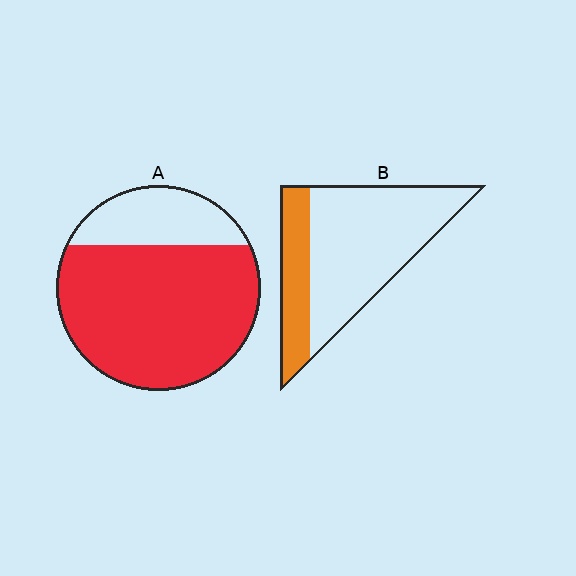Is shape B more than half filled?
No.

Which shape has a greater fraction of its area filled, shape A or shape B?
Shape A.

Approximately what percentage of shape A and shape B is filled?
A is approximately 75% and B is approximately 25%.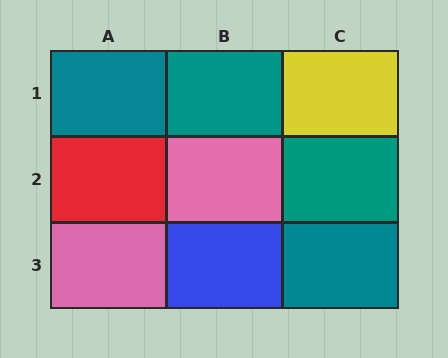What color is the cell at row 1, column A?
Teal.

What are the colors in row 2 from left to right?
Red, pink, teal.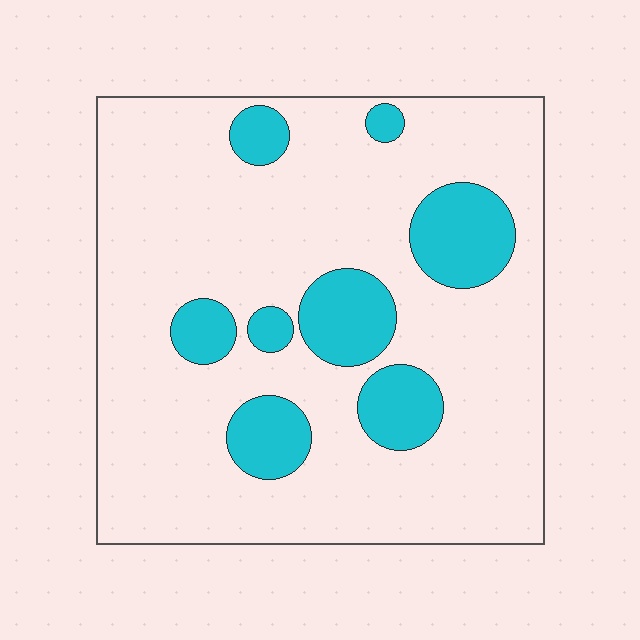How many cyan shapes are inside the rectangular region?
8.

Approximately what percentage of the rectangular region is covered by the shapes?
Approximately 20%.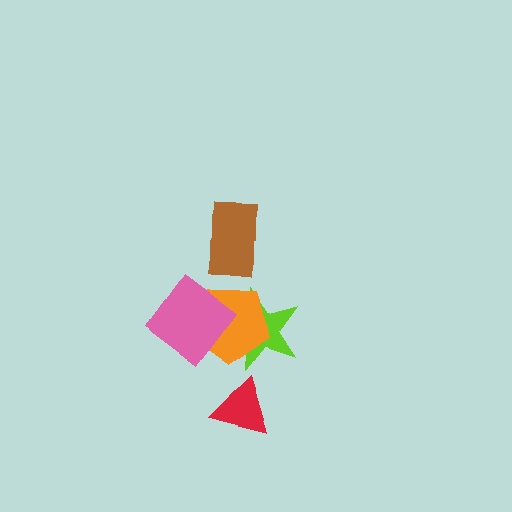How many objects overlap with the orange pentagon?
2 objects overlap with the orange pentagon.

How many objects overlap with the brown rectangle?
0 objects overlap with the brown rectangle.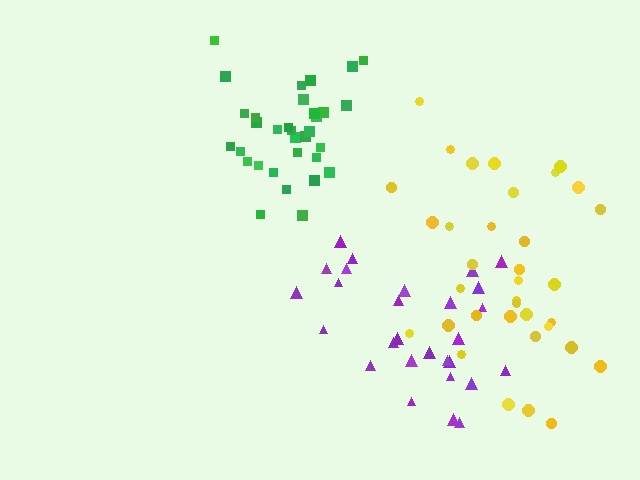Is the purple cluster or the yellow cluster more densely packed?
Yellow.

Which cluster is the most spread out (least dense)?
Purple.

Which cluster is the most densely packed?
Green.